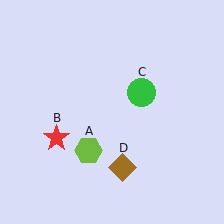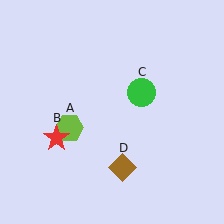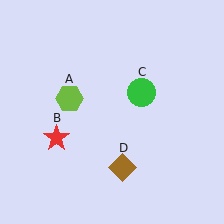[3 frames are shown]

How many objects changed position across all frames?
1 object changed position: lime hexagon (object A).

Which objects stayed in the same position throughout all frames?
Red star (object B) and green circle (object C) and brown diamond (object D) remained stationary.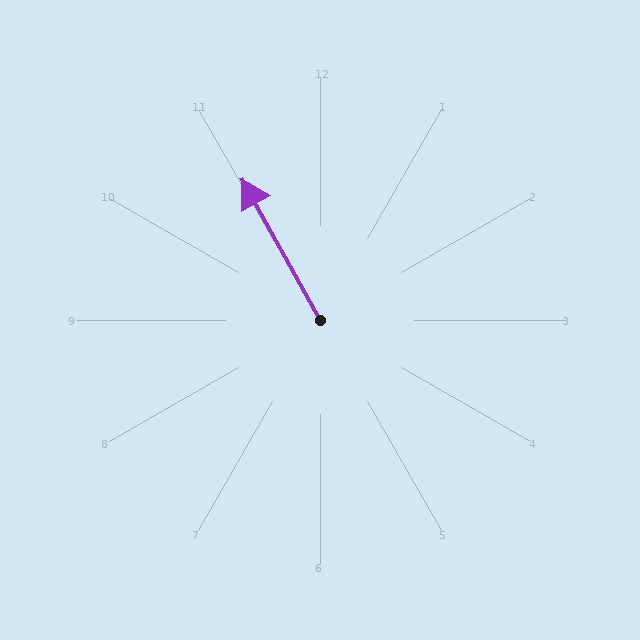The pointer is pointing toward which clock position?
Roughly 11 o'clock.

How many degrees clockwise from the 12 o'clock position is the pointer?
Approximately 331 degrees.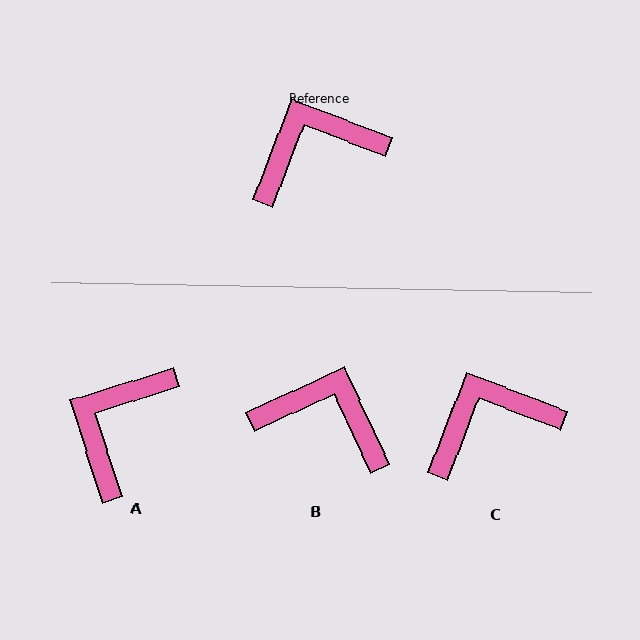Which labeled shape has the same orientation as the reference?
C.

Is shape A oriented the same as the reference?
No, it is off by about 39 degrees.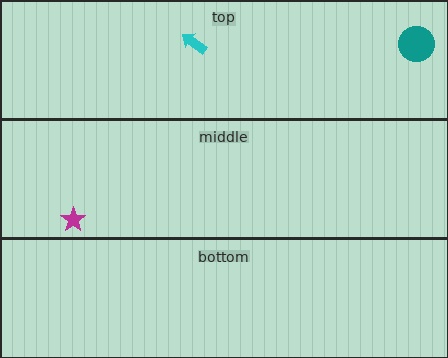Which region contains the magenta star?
The middle region.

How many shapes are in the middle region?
1.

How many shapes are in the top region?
2.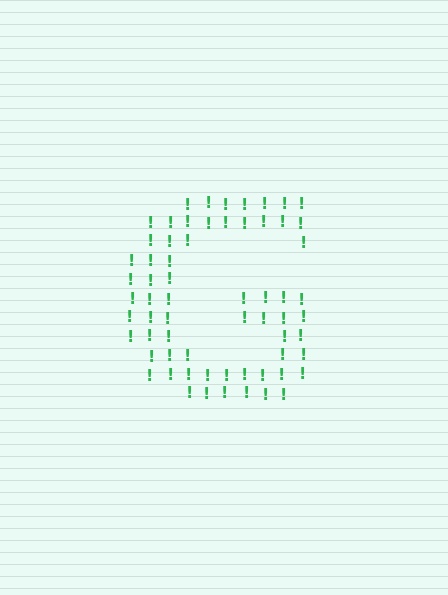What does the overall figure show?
The overall figure shows the letter G.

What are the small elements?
The small elements are exclamation marks.